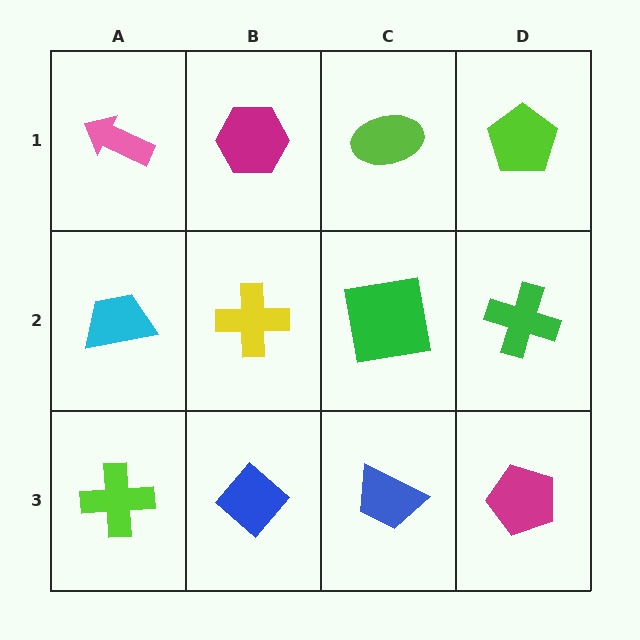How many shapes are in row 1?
4 shapes.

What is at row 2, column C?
A green square.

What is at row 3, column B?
A blue diamond.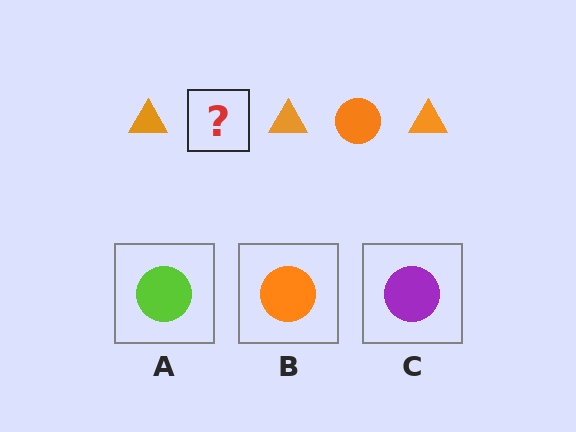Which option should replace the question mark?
Option B.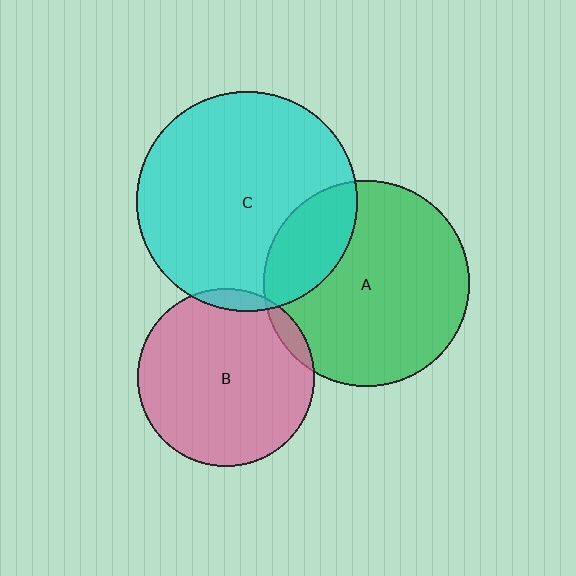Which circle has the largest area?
Circle C (cyan).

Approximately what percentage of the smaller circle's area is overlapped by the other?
Approximately 5%.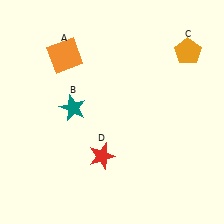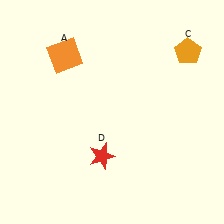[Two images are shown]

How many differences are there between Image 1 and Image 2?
There is 1 difference between the two images.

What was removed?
The teal star (B) was removed in Image 2.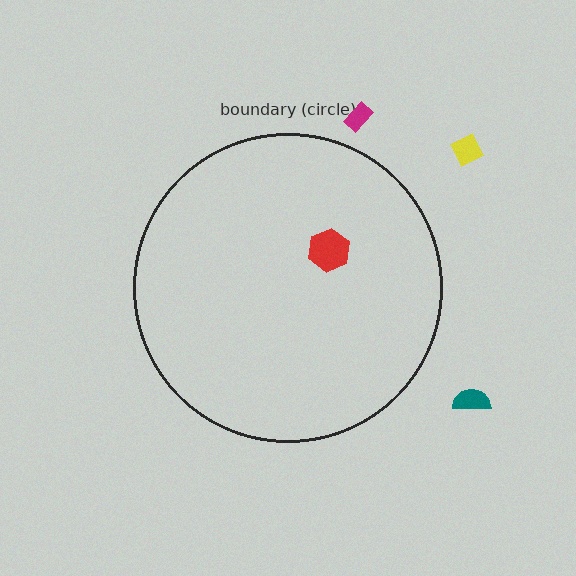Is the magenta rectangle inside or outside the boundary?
Outside.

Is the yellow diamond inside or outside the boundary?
Outside.